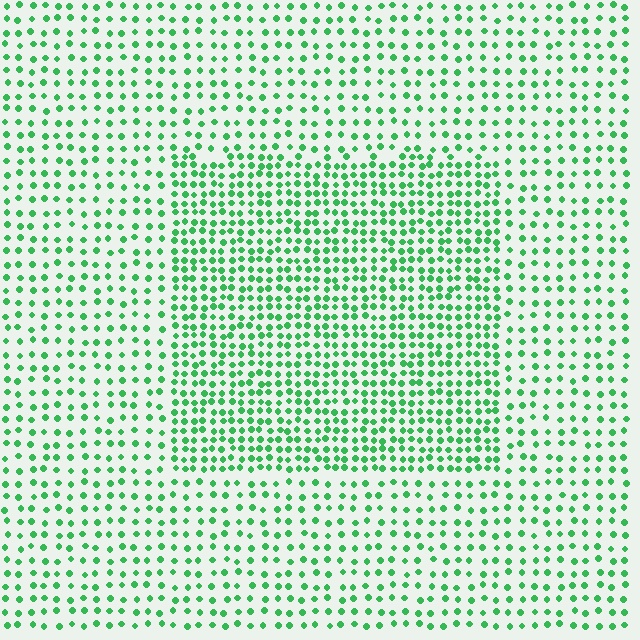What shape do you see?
I see a rectangle.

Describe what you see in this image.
The image contains small green elements arranged at two different densities. A rectangle-shaped region is visible where the elements are more densely packed than the surrounding area.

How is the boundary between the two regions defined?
The boundary is defined by a change in element density (approximately 1.9x ratio). All elements are the same color, size, and shape.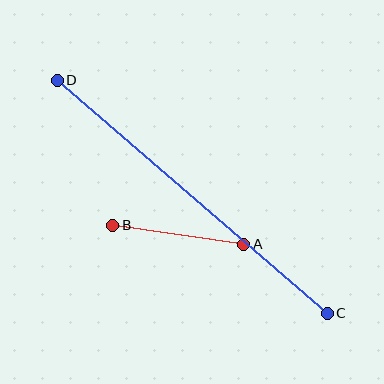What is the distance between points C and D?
The distance is approximately 357 pixels.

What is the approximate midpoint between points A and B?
The midpoint is at approximately (178, 235) pixels.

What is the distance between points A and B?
The distance is approximately 132 pixels.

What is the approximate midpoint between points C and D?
The midpoint is at approximately (192, 197) pixels.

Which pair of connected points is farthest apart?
Points C and D are farthest apart.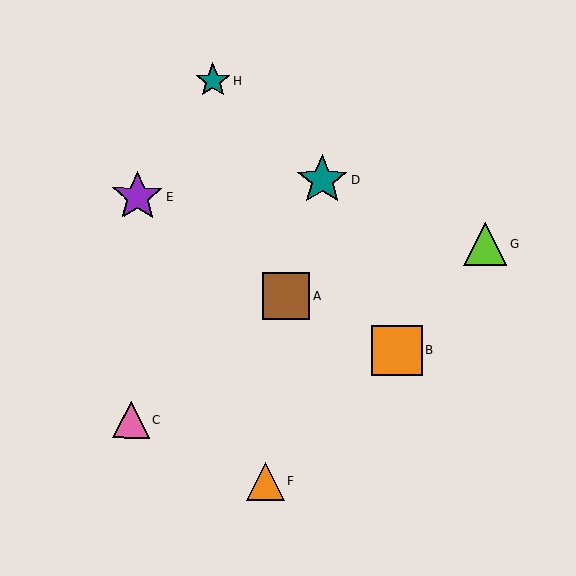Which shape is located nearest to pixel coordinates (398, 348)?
The orange square (labeled B) at (397, 351) is nearest to that location.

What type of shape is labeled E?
Shape E is a purple star.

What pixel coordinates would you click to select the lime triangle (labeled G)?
Click at (485, 244) to select the lime triangle G.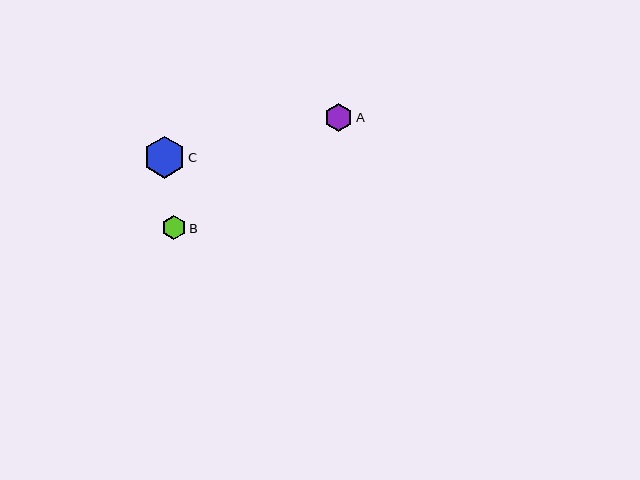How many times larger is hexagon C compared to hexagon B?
Hexagon C is approximately 1.7 times the size of hexagon B.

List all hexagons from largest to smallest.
From largest to smallest: C, A, B.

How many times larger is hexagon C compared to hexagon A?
Hexagon C is approximately 1.5 times the size of hexagon A.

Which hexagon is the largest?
Hexagon C is the largest with a size of approximately 41 pixels.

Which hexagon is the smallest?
Hexagon B is the smallest with a size of approximately 24 pixels.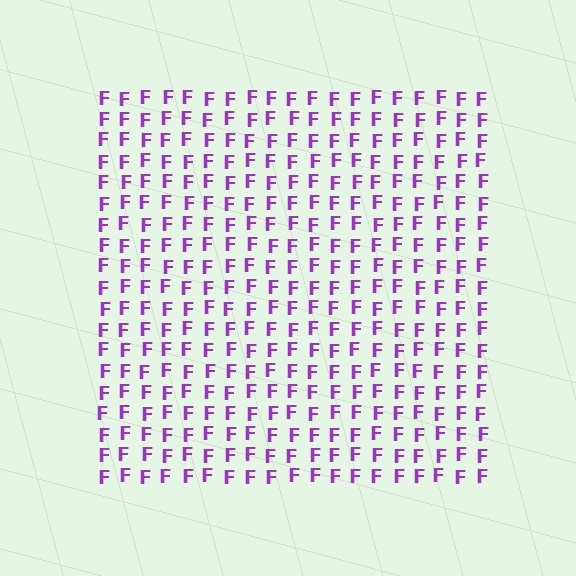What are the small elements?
The small elements are letter F's.